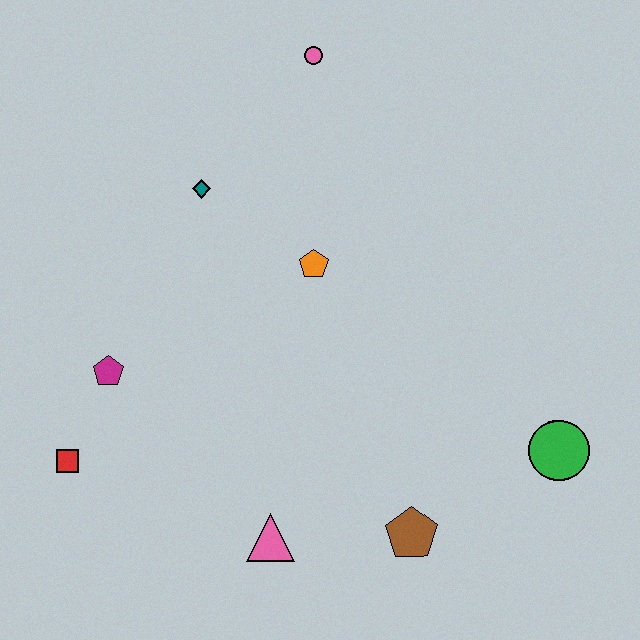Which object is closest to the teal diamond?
The orange pentagon is closest to the teal diamond.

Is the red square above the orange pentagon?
No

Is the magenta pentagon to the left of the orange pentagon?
Yes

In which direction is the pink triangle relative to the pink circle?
The pink triangle is below the pink circle.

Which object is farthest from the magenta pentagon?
The green circle is farthest from the magenta pentagon.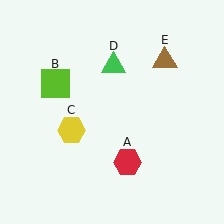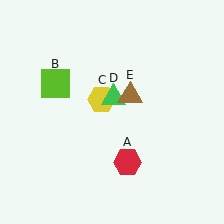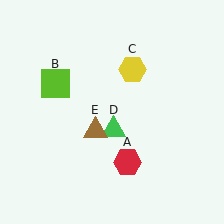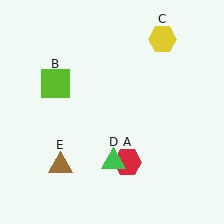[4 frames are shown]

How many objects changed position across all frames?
3 objects changed position: yellow hexagon (object C), green triangle (object D), brown triangle (object E).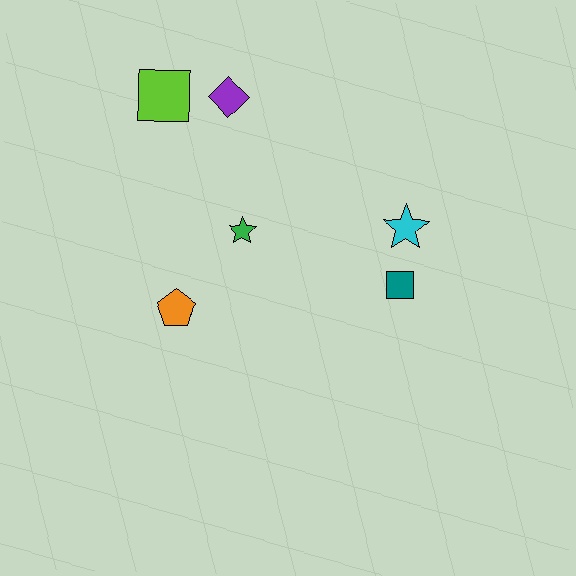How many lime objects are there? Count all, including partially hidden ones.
There is 1 lime object.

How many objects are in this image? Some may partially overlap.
There are 6 objects.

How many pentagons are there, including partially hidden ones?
There is 1 pentagon.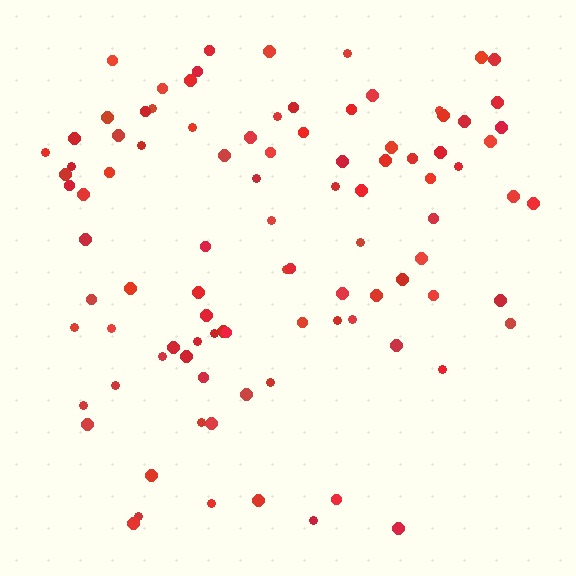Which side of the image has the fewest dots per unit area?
The bottom.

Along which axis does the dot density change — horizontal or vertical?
Vertical.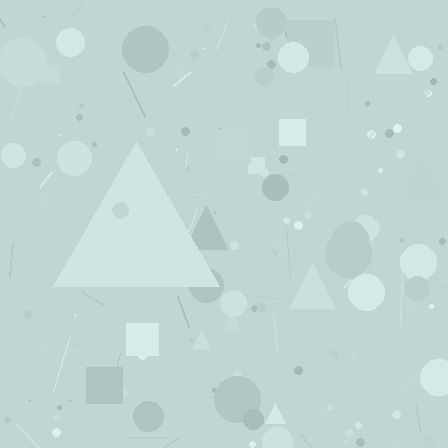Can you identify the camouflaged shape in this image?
The camouflaged shape is a triangle.